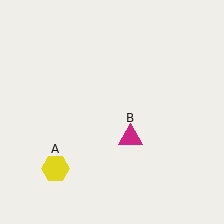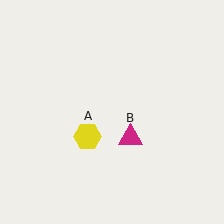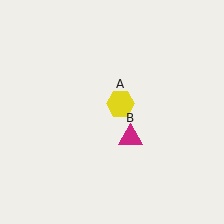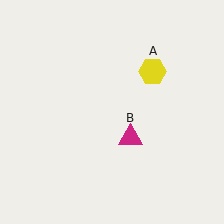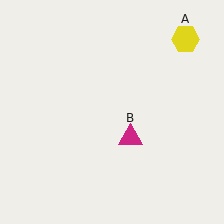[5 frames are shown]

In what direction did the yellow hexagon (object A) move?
The yellow hexagon (object A) moved up and to the right.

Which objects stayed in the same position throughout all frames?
Magenta triangle (object B) remained stationary.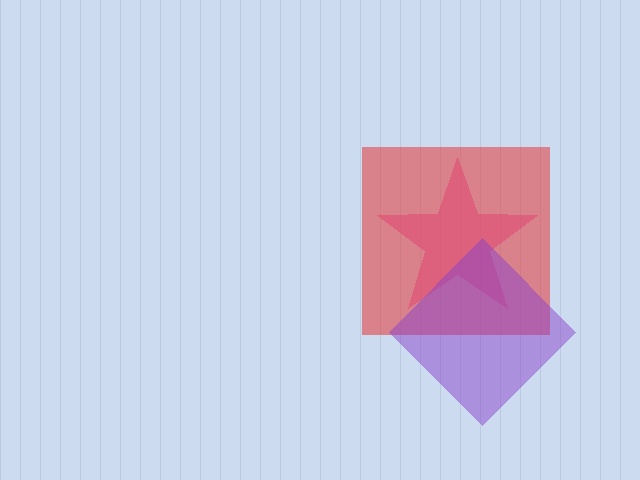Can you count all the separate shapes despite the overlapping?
Yes, there are 3 separate shapes.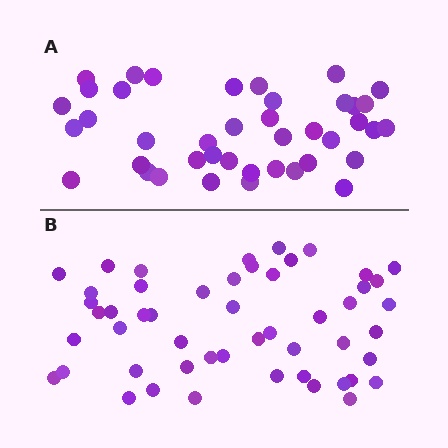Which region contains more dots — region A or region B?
Region B (the bottom region) has more dots.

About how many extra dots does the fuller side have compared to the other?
Region B has roughly 10 or so more dots than region A.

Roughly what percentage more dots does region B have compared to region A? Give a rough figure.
About 25% more.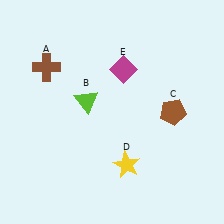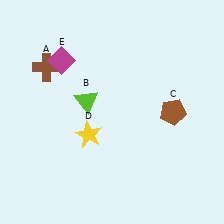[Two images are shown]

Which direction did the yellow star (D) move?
The yellow star (D) moved left.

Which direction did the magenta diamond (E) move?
The magenta diamond (E) moved left.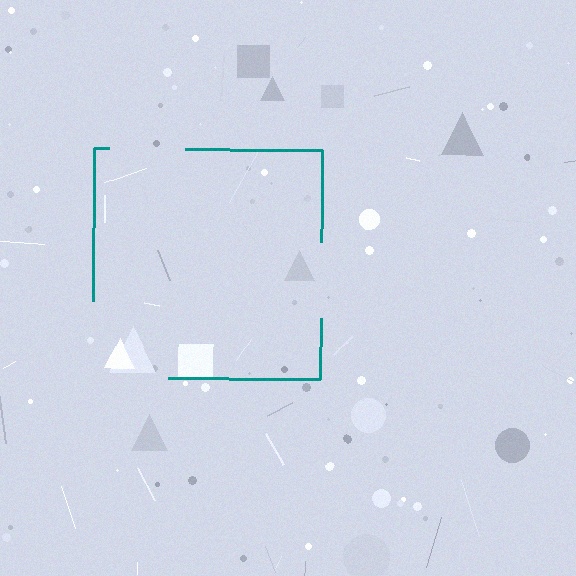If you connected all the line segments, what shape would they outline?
They would outline a square.